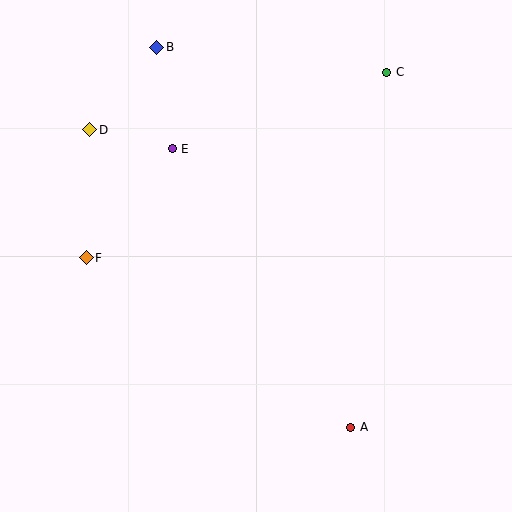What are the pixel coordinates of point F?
Point F is at (86, 258).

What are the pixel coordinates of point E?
Point E is at (172, 149).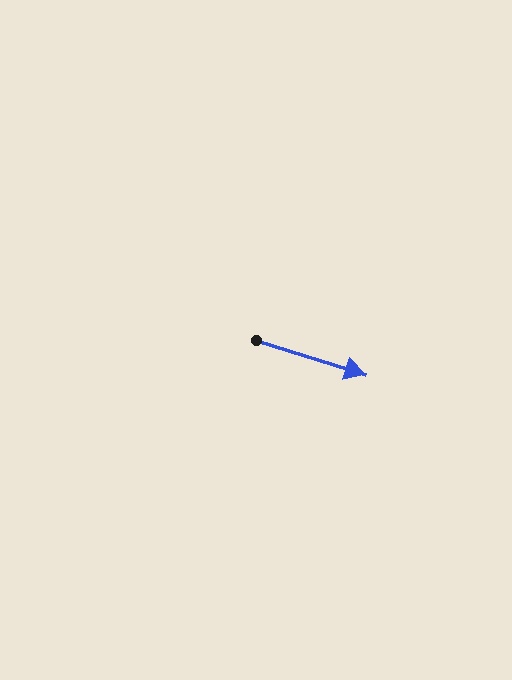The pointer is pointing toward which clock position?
Roughly 4 o'clock.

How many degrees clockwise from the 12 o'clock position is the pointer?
Approximately 108 degrees.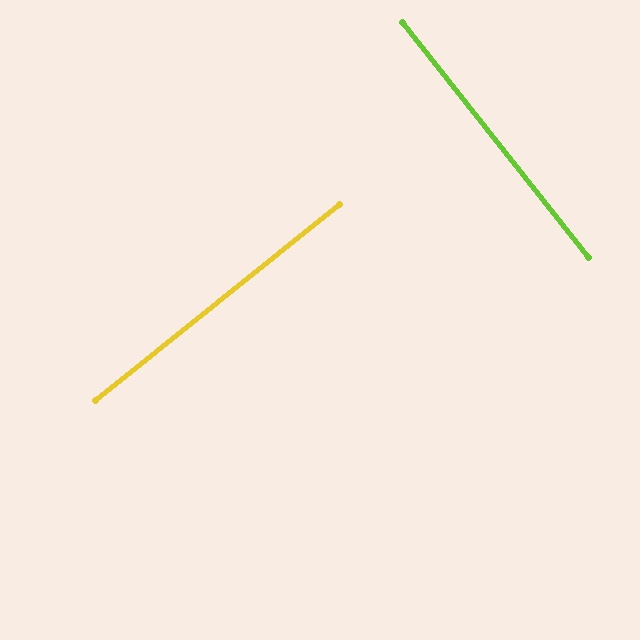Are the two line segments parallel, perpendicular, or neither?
Perpendicular — they meet at approximately 89°.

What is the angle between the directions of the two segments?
Approximately 89 degrees.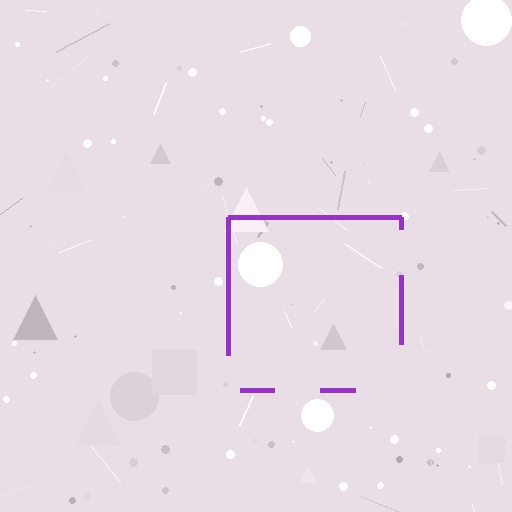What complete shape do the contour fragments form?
The contour fragments form a square.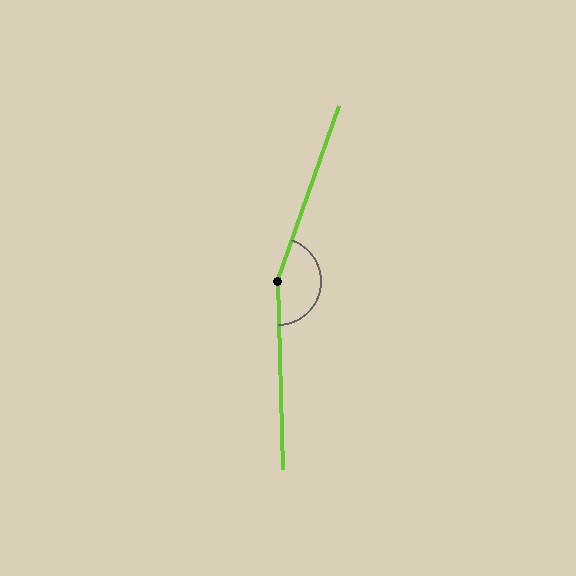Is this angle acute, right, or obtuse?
It is obtuse.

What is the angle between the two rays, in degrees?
Approximately 159 degrees.